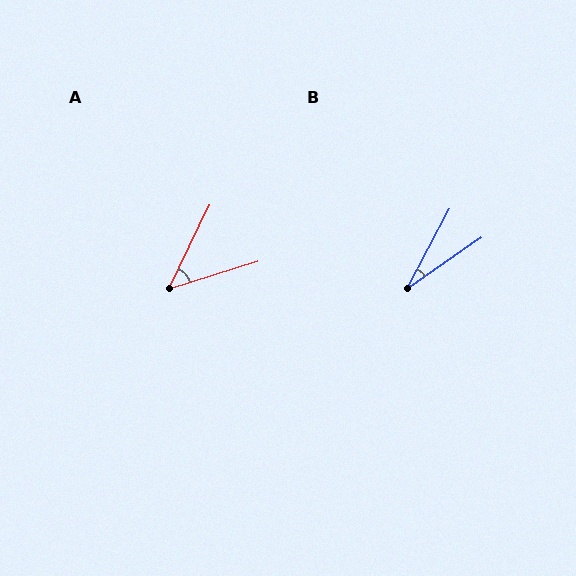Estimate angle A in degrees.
Approximately 47 degrees.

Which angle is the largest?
A, at approximately 47 degrees.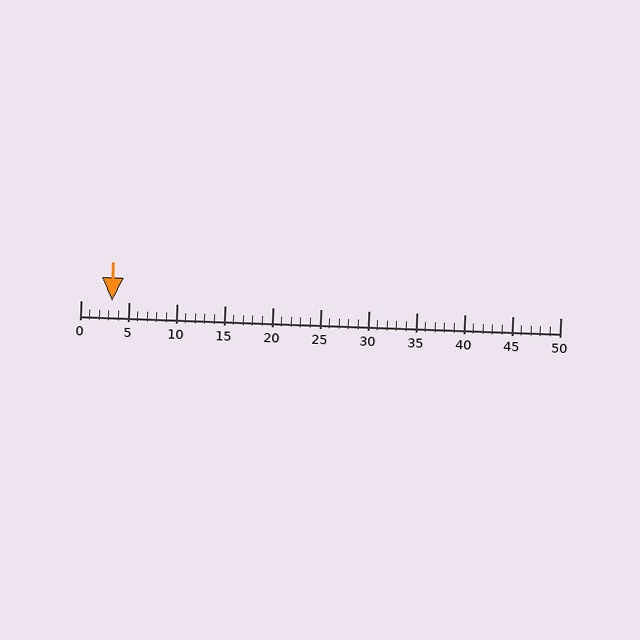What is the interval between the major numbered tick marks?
The major tick marks are spaced 5 units apart.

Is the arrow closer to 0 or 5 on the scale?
The arrow is closer to 5.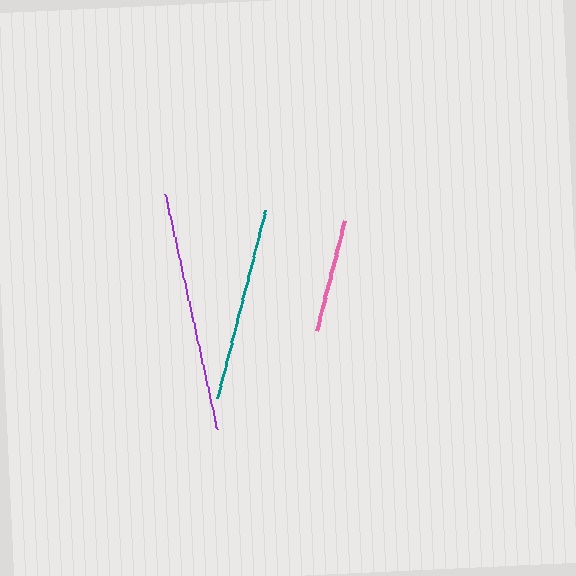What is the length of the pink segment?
The pink segment is approximately 112 pixels long.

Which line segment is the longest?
The purple line is the longest at approximately 242 pixels.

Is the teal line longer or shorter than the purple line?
The purple line is longer than the teal line.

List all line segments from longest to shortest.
From longest to shortest: purple, teal, pink.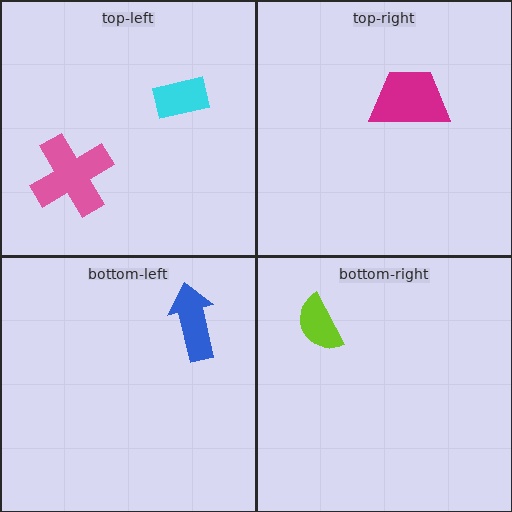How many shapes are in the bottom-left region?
1.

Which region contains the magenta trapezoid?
The top-right region.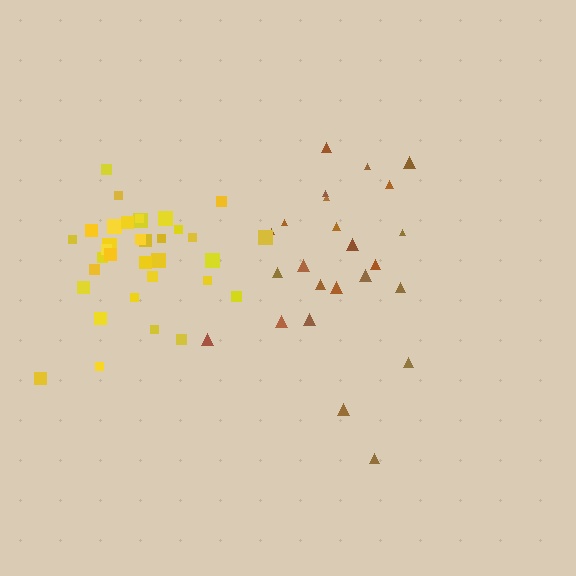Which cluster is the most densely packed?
Yellow.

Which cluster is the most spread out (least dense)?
Brown.